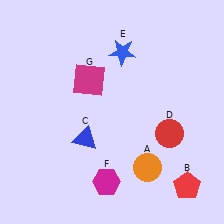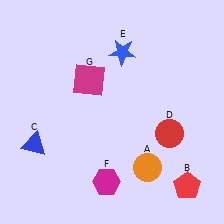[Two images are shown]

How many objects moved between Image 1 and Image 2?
1 object moved between the two images.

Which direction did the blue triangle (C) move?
The blue triangle (C) moved left.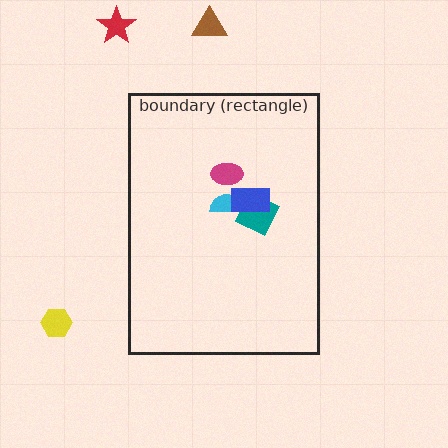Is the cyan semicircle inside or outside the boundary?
Inside.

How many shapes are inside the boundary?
4 inside, 3 outside.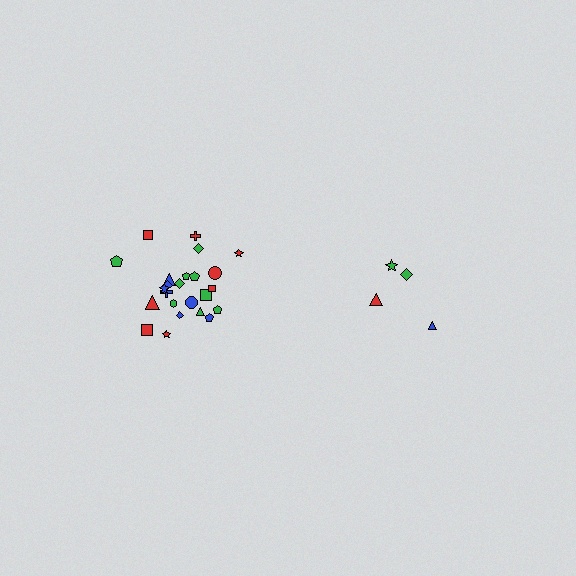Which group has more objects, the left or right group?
The left group.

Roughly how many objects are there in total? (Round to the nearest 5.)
Roughly 30 objects in total.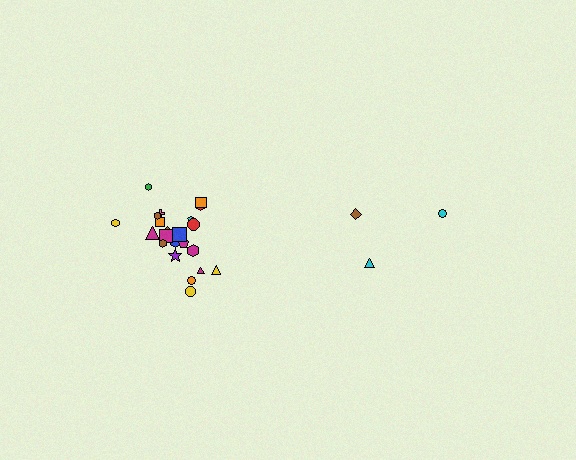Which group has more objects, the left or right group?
The left group.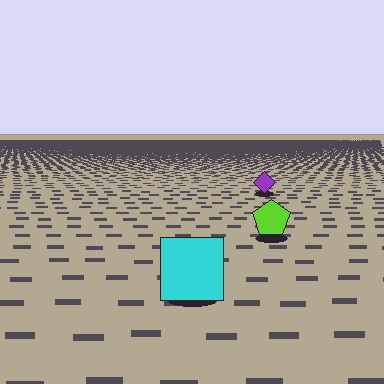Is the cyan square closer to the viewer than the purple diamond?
Yes. The cyan square is closer — you can tell from the texture gradient: the ground texture is coarser near it.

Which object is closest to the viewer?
The cyan square is closest. The texture marks near it are larger and more spread out.